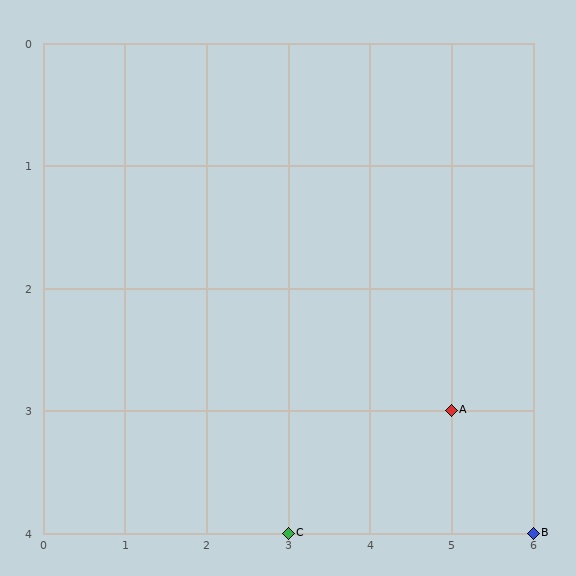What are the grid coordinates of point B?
Point B is at grid coordinates (6, 4).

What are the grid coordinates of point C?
Point C is at grid coordinates (3, 4).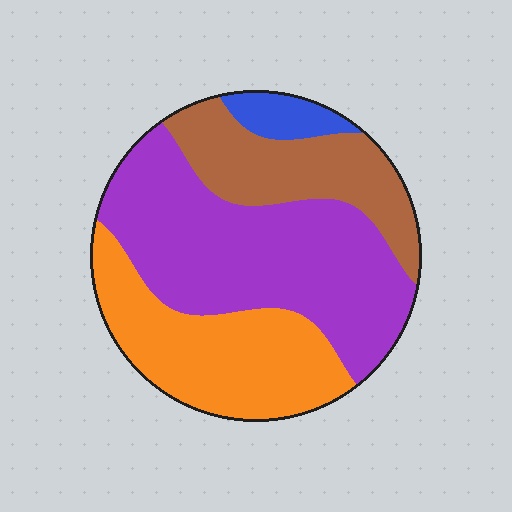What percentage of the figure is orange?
Orange takes up between a quarter and a half of the figure.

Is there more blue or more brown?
Brown.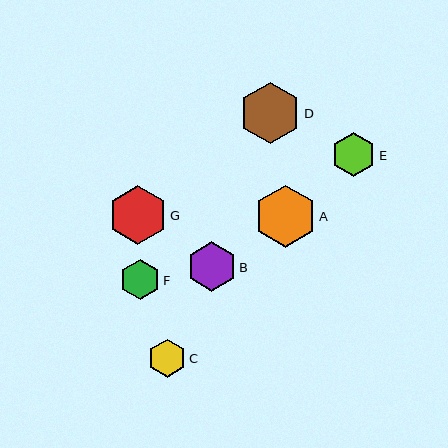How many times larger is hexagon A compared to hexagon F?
Hexagon A is approximately 1.6 times the size of hexagon F.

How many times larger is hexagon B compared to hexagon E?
Hexagon B is approximately 1.1 times the size of hexagon E.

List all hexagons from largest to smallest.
From largest to smallest: A, D, G, B, E, F, C.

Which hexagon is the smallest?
Hexagon C is the smallest with a size of approximately 38 pixels.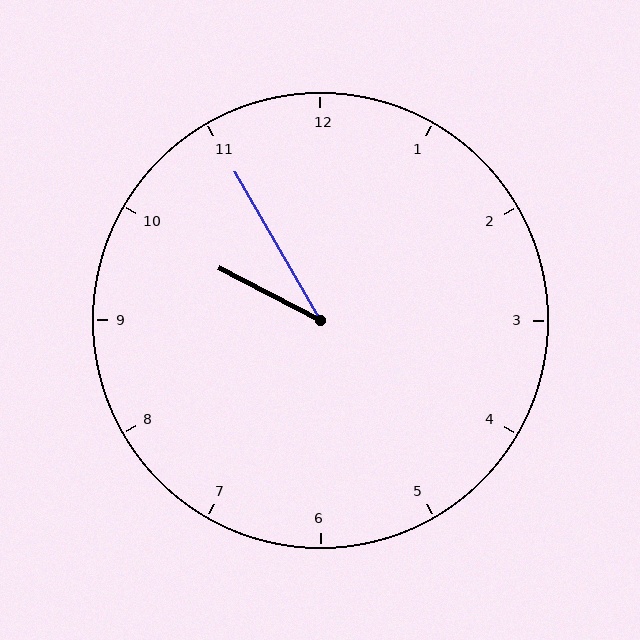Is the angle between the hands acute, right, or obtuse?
It is acute.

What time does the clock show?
9:55.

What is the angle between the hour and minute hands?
Approximately 32 degrees.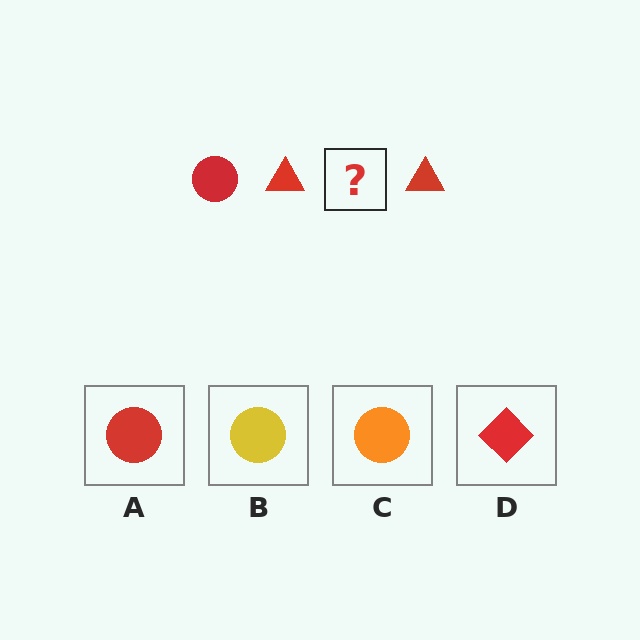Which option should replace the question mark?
Option A.